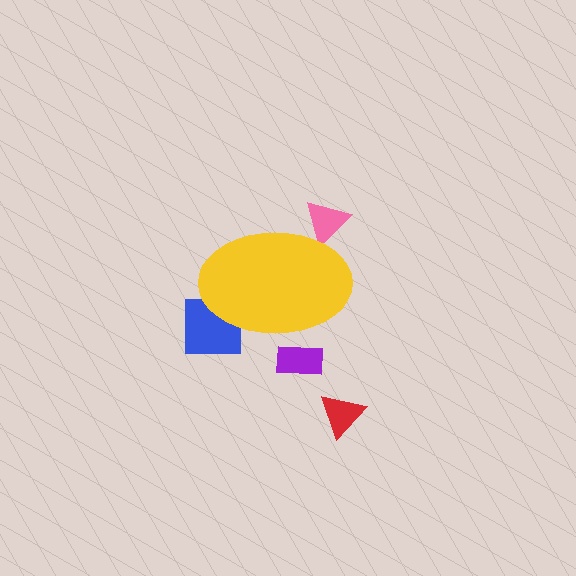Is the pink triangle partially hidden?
Yes, the pink triangle is partially hidden behind the yellow ellipse.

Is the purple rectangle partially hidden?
Yes, the purple rectangle is partially hidden behind the yellow ellipse.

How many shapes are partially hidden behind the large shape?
3 shapes are partially hidden.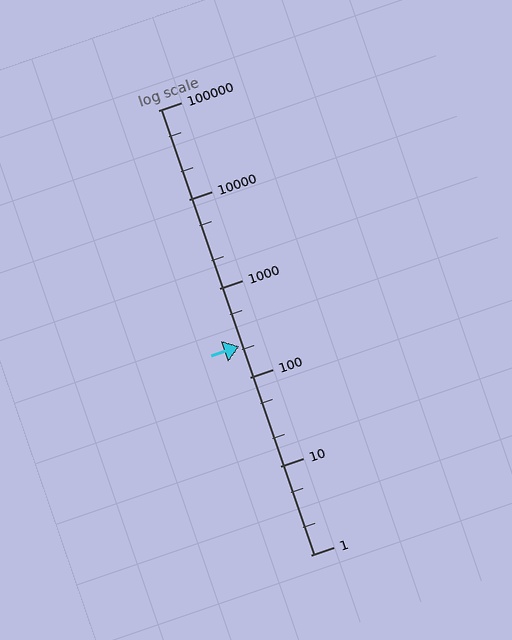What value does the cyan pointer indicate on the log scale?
The pointer indicates approximately 220.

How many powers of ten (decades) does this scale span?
The scale spans 5 decades, from 1 to 100000.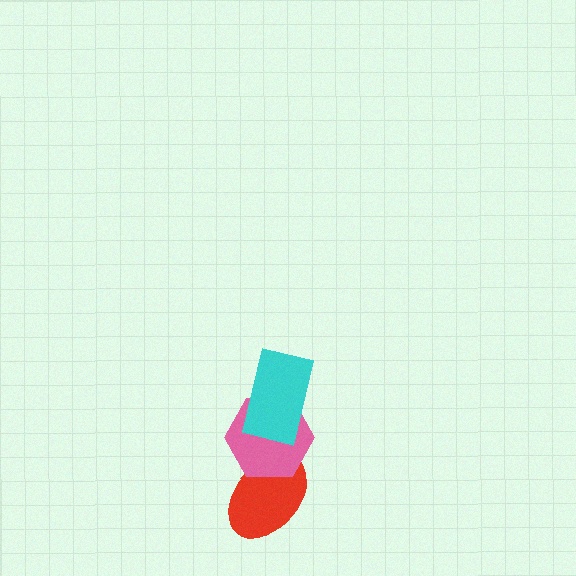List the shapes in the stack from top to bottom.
From top to bottom: the cyan rectangle, the pink hexagon, the red ellipse.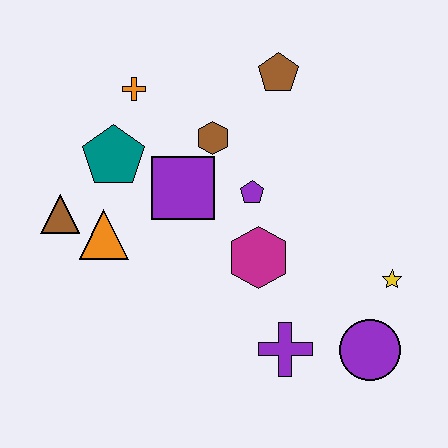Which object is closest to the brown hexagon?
The purple square is closest to the brown hexagon.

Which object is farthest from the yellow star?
The brown triangle is farthest from the yellow star.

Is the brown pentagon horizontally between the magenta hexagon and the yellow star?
Yes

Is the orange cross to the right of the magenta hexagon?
No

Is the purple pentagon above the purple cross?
Yes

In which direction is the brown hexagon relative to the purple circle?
The brown hexagon is above the purple circle.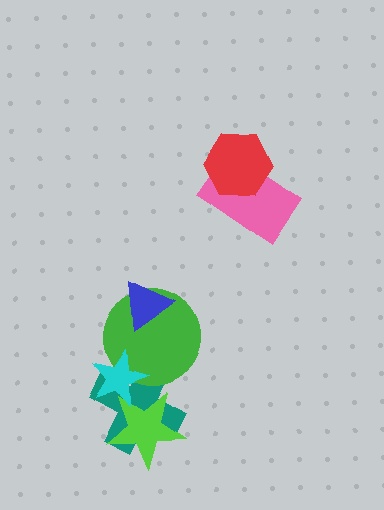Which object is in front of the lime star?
The cyan star is in front of the lime star.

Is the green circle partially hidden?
Yes, it is partially covered by another shape.